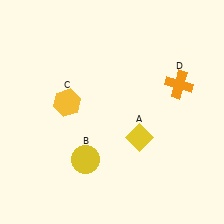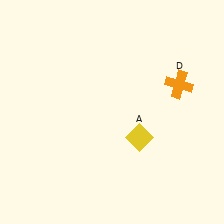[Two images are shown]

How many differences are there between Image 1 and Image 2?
There are 2 differences between the two images.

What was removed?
The yellow circle (B), the yellow hexagon (C) were removed in Image 2.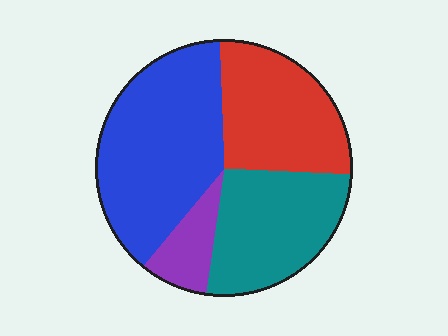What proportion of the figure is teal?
Teal covers about 25% of the figure.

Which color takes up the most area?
Blue, at roughly 40%.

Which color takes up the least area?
Purple, at roughly 10%.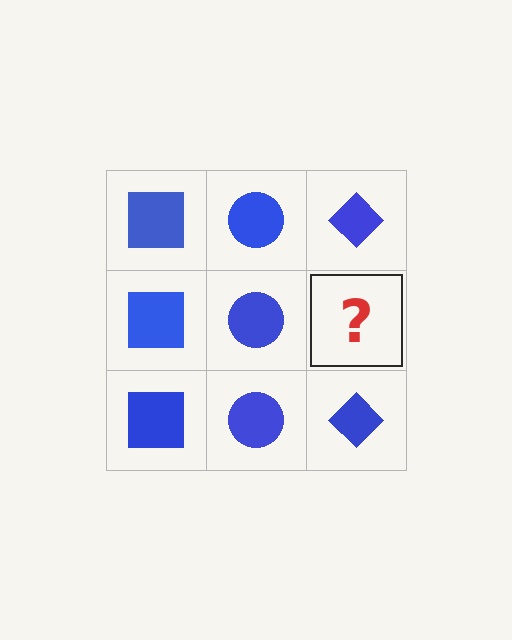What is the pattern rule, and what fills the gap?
The rule is that each column has a consistent shape. The gap should be filled with a blue diamond.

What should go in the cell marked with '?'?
The missing cell should contain a blue diamond.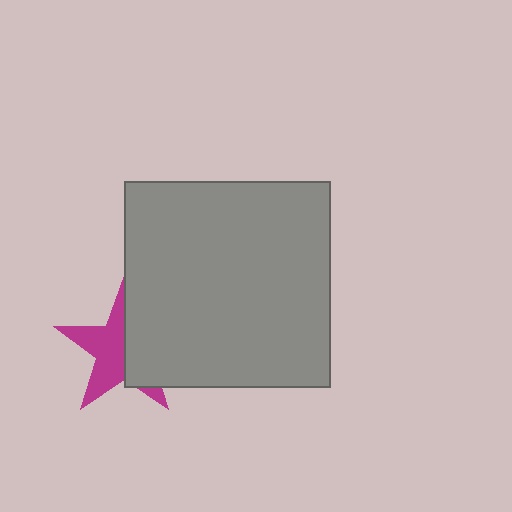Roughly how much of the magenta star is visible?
About half of it is visible (roughly 53%).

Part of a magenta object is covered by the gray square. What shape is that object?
It is a star.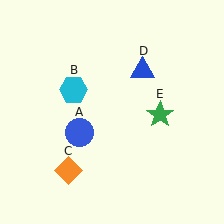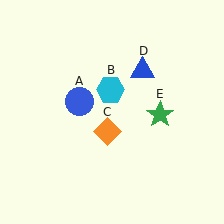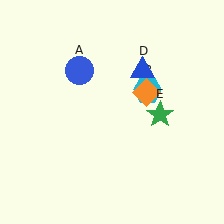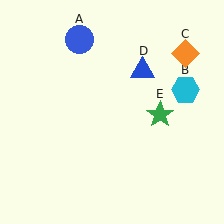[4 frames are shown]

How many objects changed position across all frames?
3 objects changed position: blue circle (object A), cyan hexagon (object B), orange diamond (object C).